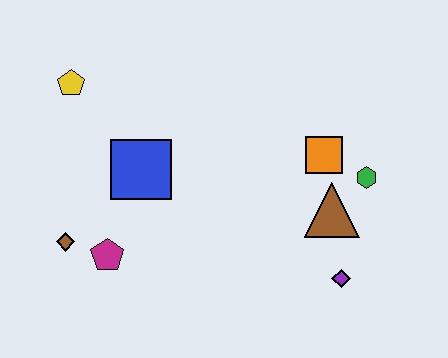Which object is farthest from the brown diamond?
The green hexagon is farthest from the brown diamond.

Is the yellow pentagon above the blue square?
Yes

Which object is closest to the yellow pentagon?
The blue square is closest to the yellow pentagon.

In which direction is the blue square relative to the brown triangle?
The blue square is to the left of the brown triangle.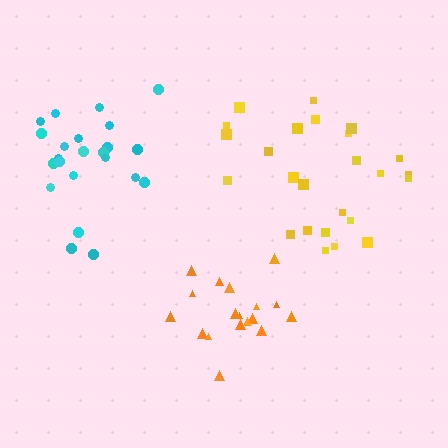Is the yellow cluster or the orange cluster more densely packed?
Orange.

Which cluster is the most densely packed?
Cyan.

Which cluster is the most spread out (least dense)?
Yellow.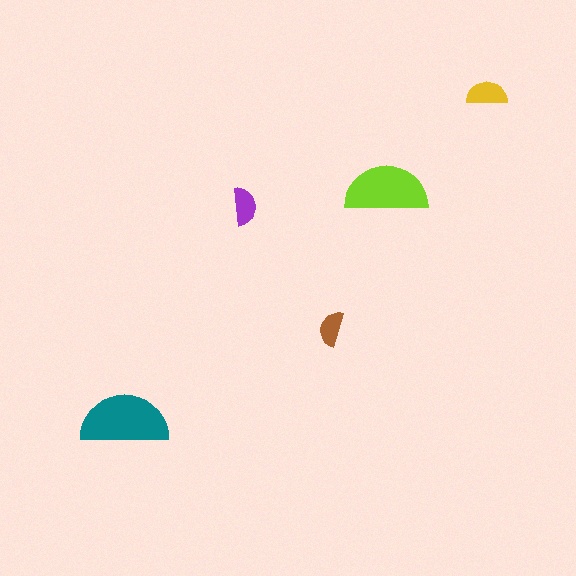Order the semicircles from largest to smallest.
the teal one, the lime one, the yellow one, the purple one, the brown one.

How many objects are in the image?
There are 5 objects in the image.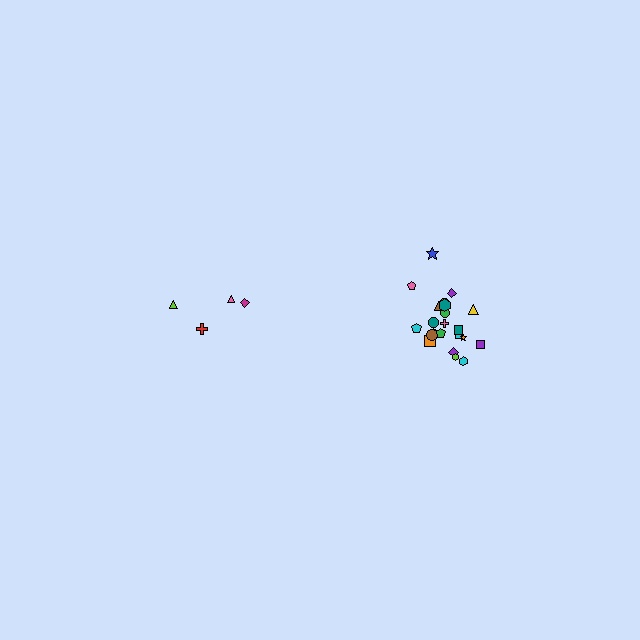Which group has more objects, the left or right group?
The right group.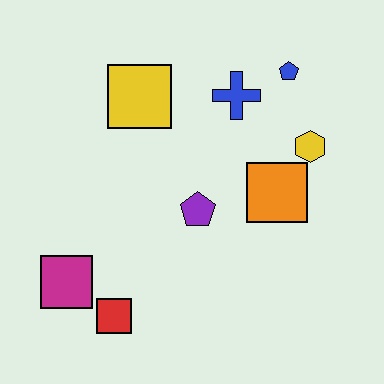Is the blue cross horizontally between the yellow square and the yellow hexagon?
Yes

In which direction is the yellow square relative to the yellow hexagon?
The yellow square is to the left of the yellow hexagon.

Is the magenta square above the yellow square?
No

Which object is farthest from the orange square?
The magenta square is farthest from the orange square.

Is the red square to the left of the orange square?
Yes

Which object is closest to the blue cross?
The blue pentagon is closest to the blue cross.